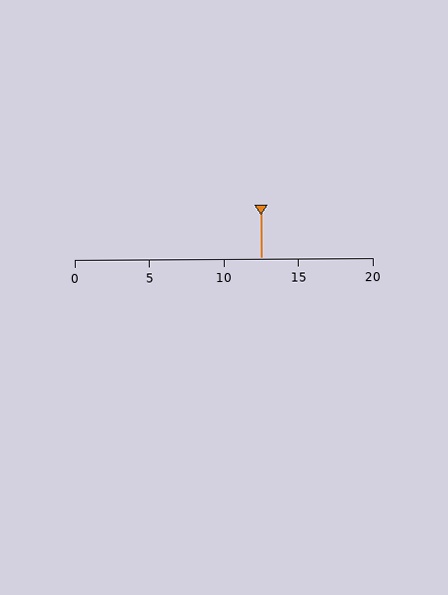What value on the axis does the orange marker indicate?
The marker indicates approximately 12.5.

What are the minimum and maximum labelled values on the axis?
The axis runs from 0 to 20.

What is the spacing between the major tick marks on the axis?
The major ticks are spaced 5 apart.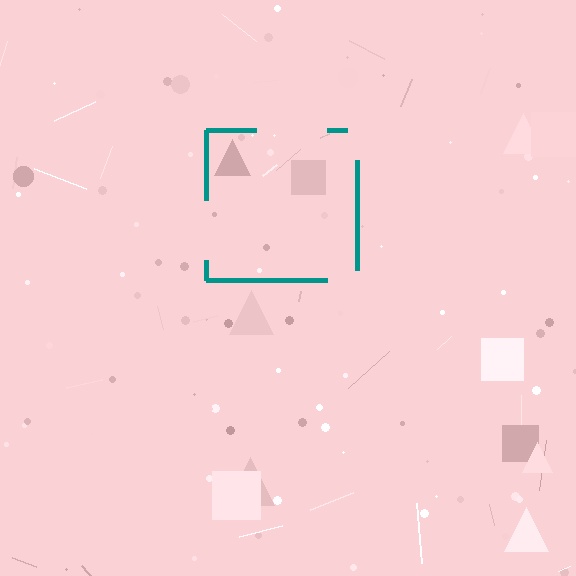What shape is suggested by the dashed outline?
The dashed outline suggests a square.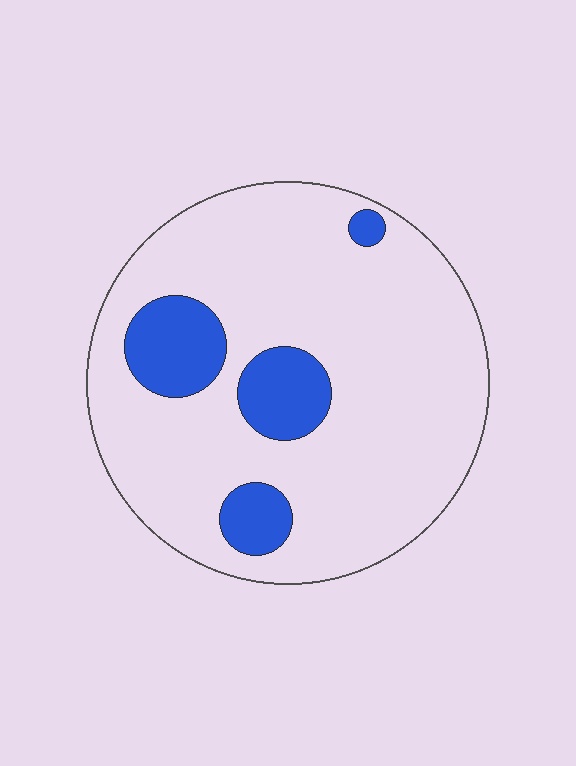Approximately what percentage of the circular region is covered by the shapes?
Approximately 15%.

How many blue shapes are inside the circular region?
4.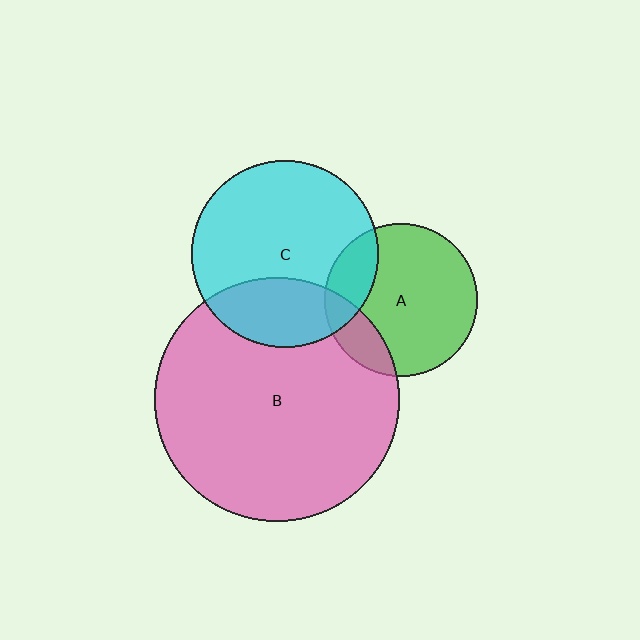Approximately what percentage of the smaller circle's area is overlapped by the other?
Approximately 20%.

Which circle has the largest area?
Circle B (pink).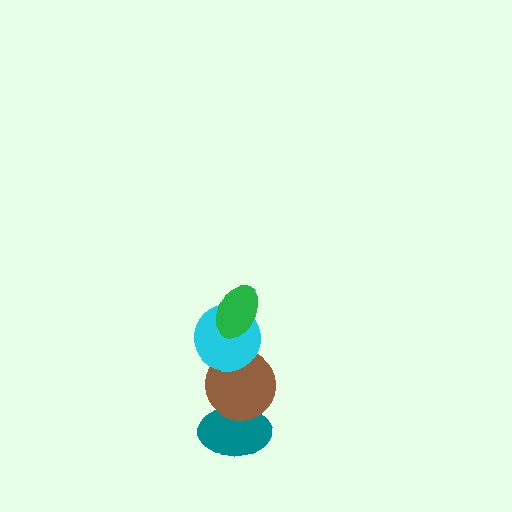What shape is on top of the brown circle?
The cyan circle is on top of the brown circle.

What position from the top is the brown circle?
The brown circle is 3rd from the top.